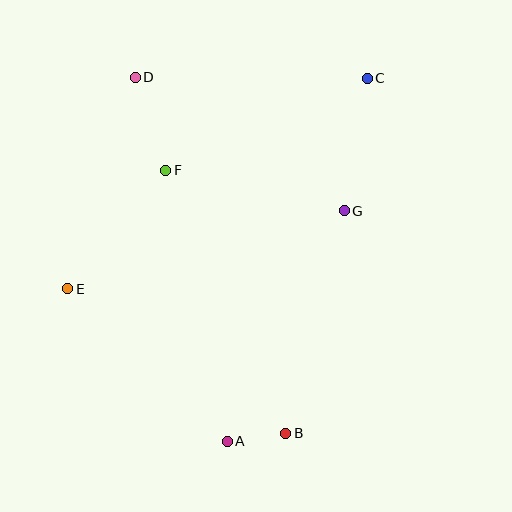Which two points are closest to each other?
Points A and B are closest to each other.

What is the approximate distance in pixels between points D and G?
The distance between D and G is approximately 248 pixels.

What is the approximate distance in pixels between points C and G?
The distance between C and G is approximately 134 pixels.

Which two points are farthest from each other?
Points A and C are farthest from each other.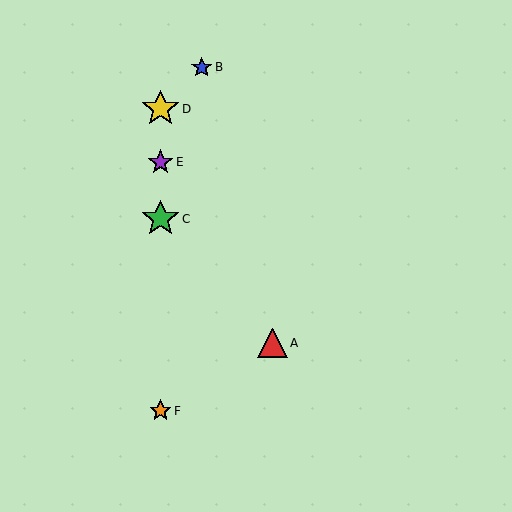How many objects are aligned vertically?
4 objects (C, D, E, F) are aligned vertically.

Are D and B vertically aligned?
No, D is at x≈160 and B is at x≈202.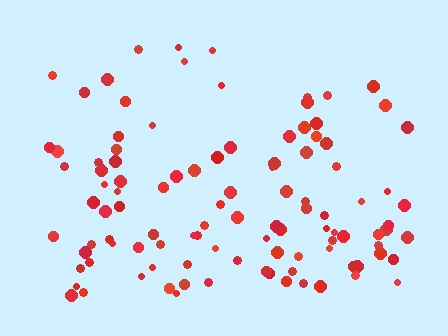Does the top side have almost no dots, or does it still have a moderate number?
Still a moderate number, just noticeably fewer than the bottom.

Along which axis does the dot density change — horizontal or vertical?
Vertical.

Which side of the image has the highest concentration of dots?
The bottom.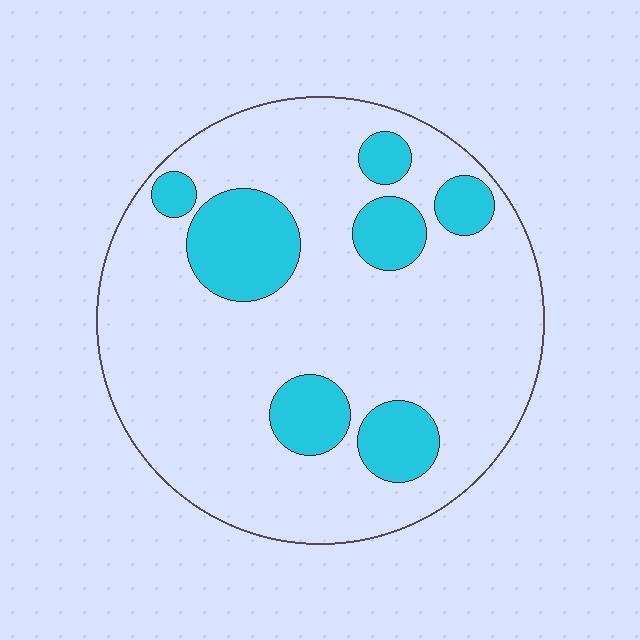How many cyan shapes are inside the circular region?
7.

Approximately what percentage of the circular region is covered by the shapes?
Approximately 20%.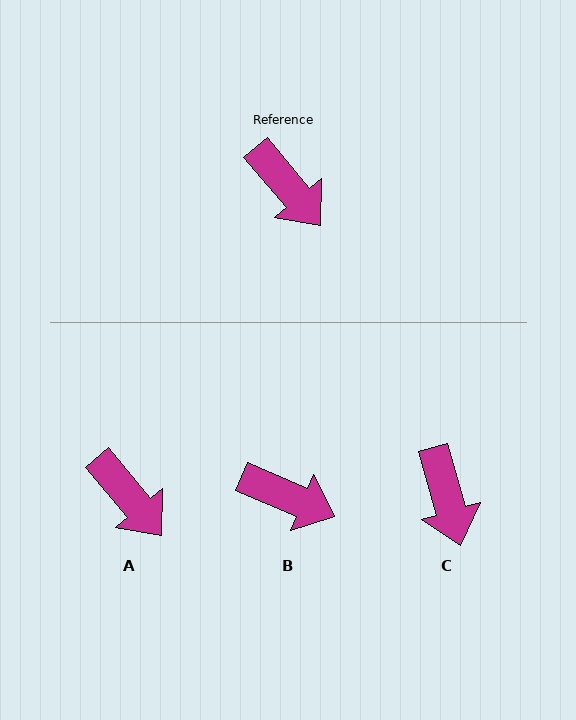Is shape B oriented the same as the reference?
No, it is off by about 27 degrees.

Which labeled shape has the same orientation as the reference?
A.